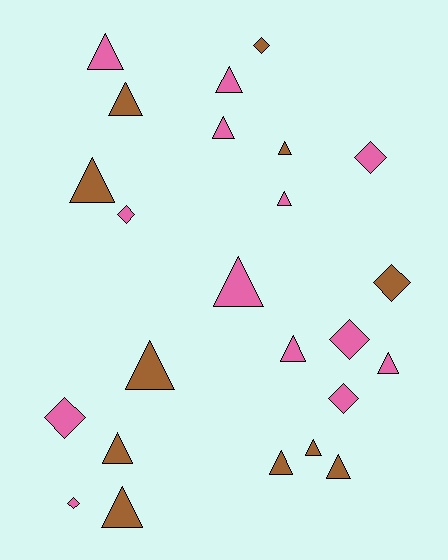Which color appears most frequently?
Pink, with 13 objects.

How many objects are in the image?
There are 24 objects.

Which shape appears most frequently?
Triangle, with 16 objects.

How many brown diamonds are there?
There are 2 brown diamonds.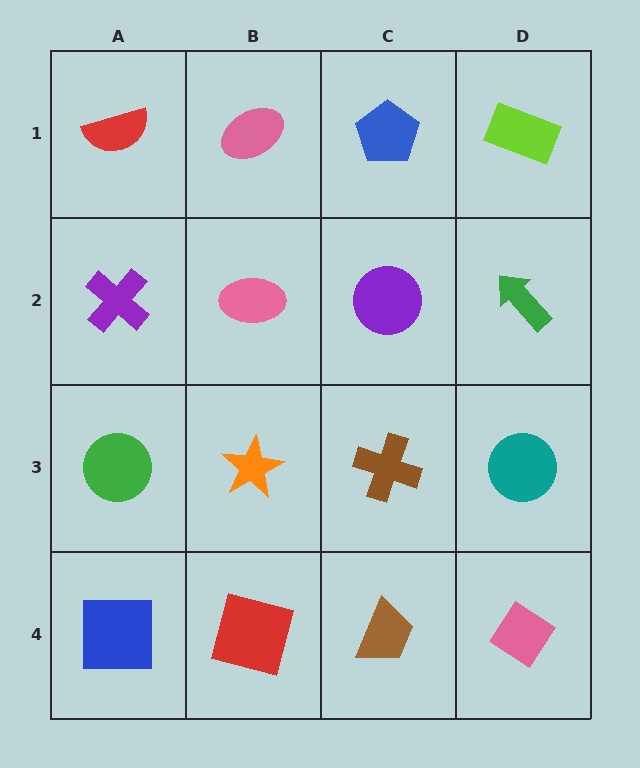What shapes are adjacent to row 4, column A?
A green circle (row 3, column A), a red square (row 4, column B).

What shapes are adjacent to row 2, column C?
A blue pentagon (row 1, column C), a brown cross (row 3, column C), a pink ellipse (row 2, column B), a green arrow (row 2, column D).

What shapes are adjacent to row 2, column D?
A lime rectangle (row 1, column D), a teal circle (row 3, column D), a purple circle (row 2, column C).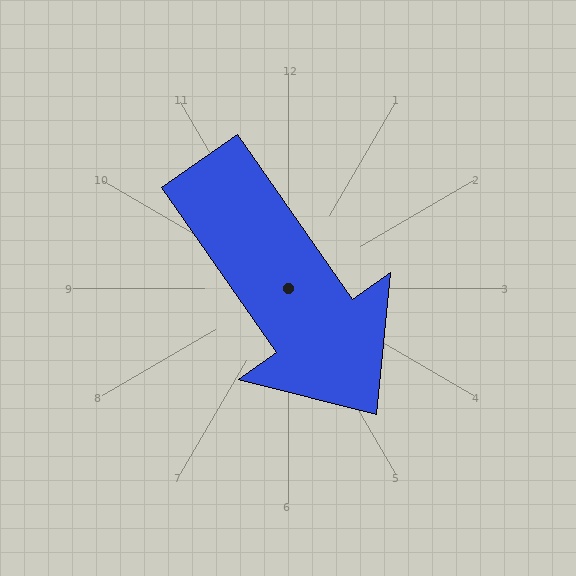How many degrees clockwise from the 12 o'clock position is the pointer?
Approximately 145 degrees.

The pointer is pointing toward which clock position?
Roughly 5 o'clock.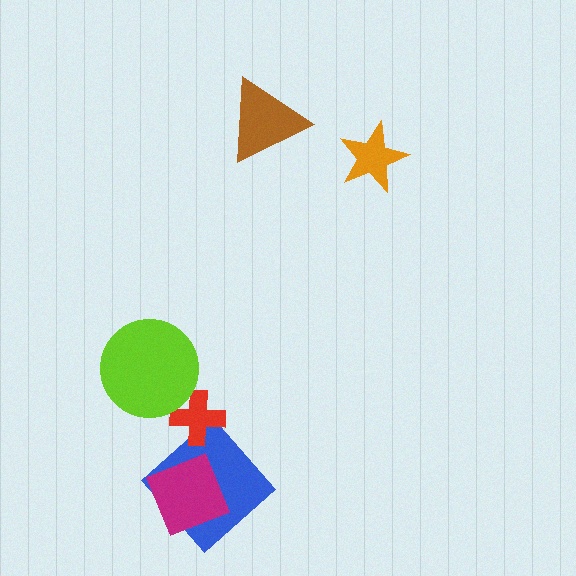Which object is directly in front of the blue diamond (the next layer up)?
The magenta square is directly in front of the blue diamond.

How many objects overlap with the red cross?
1 object overlaps with the red cross.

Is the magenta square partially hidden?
No, no other shape covers it.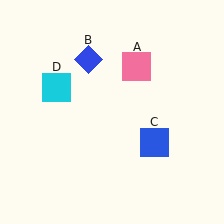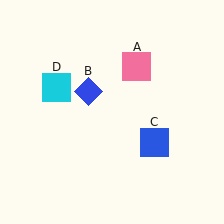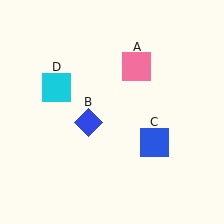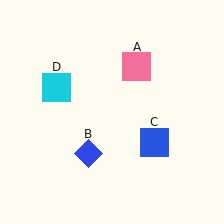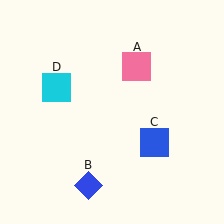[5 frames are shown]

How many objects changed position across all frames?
1 object changed position: blue diamond (object B).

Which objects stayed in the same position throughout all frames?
Pink square (object A) and blue square (object C) and cyan square (object D) remained stationary.